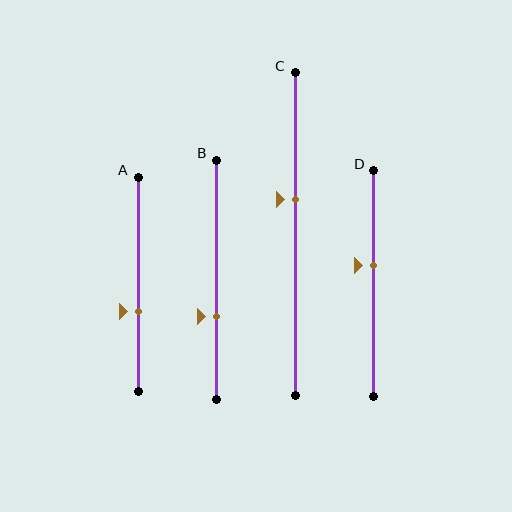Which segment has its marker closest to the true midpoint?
Segment D has its marker closest to the true midpoint.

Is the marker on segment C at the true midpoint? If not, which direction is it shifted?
No, the marker on segment C is shifted upward by about 11% of the segment length.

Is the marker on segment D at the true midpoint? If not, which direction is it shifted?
No, the marker on segment D is shifted upward by about 8% of the segment length.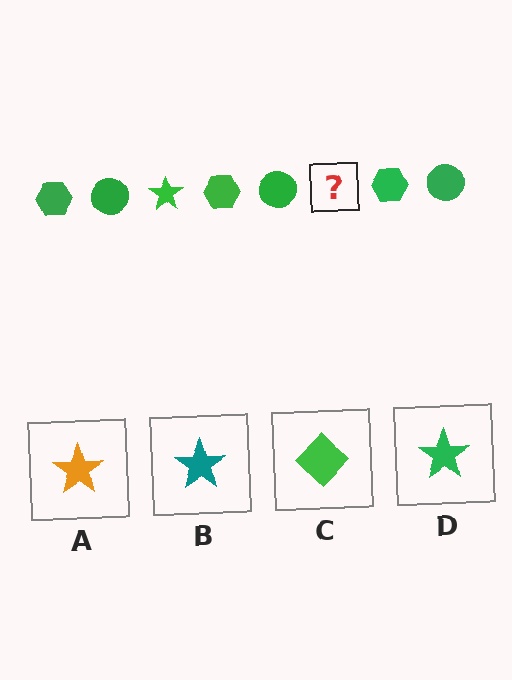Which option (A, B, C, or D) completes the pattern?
D.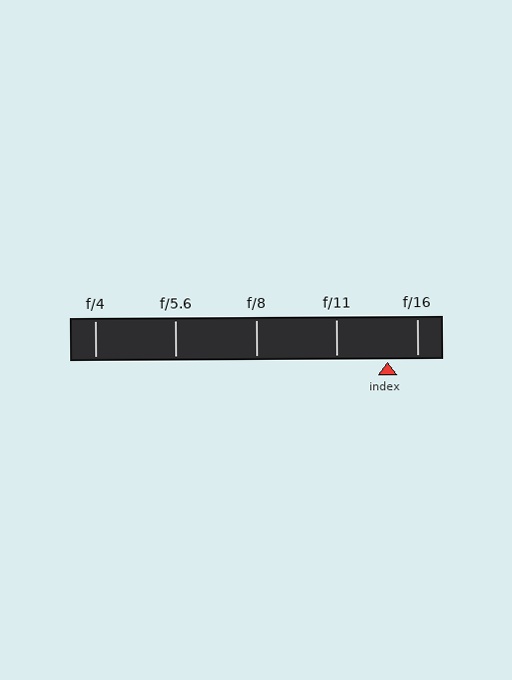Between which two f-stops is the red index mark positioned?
The index mark is between f/11 and f/16.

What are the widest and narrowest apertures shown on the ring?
The widest aperture shown is f/4 and the narrowest is f/16.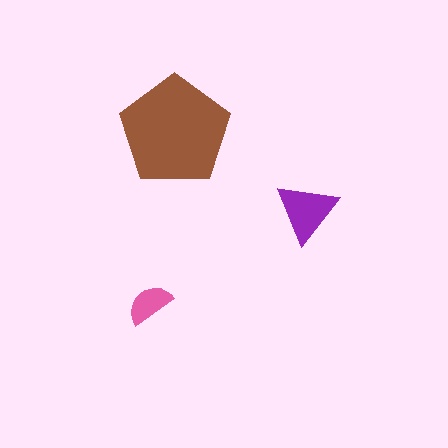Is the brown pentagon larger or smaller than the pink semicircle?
Larger.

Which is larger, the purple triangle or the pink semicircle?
The purple triangle.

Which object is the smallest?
The pink semicircle.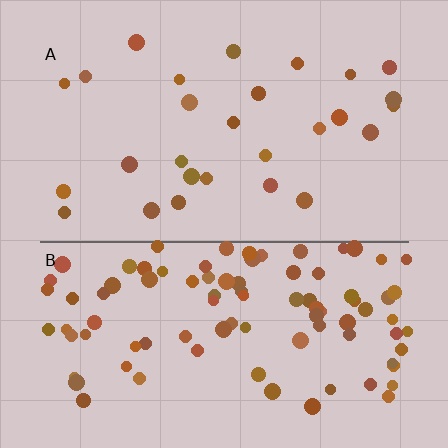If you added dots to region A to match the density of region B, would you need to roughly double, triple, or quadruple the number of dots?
Approximately triple.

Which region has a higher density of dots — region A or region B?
B (the bottom).